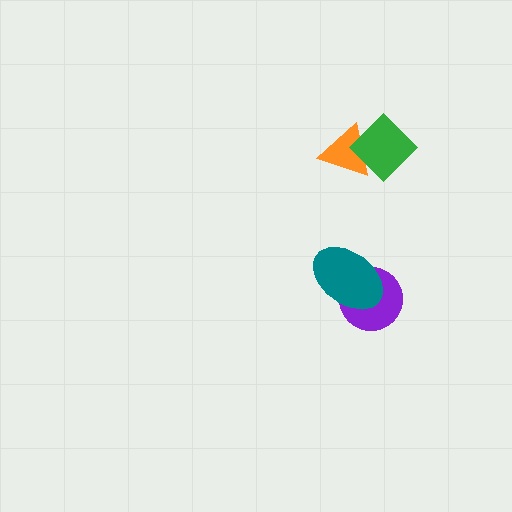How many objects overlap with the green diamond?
1 object overlaps with the green diamond.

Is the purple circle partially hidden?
Yes, it is partially covered by another shape.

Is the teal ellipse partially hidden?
No, no other shape covers it.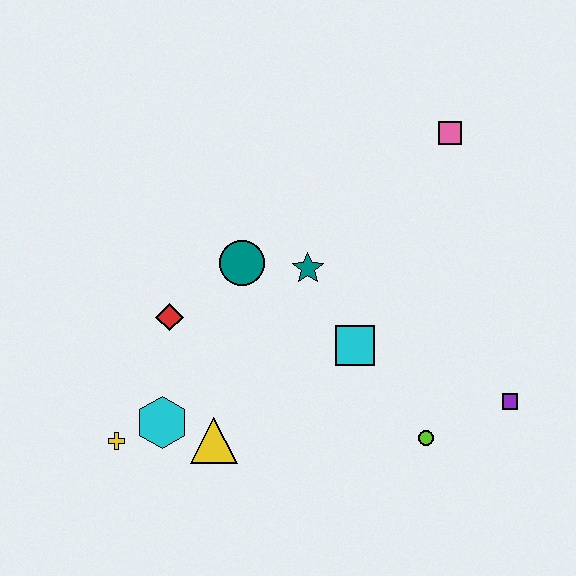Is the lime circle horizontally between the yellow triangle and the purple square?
Yes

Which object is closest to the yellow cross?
The cyan hexagon is closest to the yellow cross.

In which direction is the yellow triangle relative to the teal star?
The yellow triangle is below the teal star.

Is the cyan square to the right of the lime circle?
No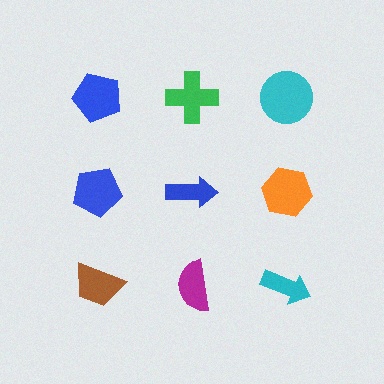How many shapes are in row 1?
3 shapes.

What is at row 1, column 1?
A blue pentagon.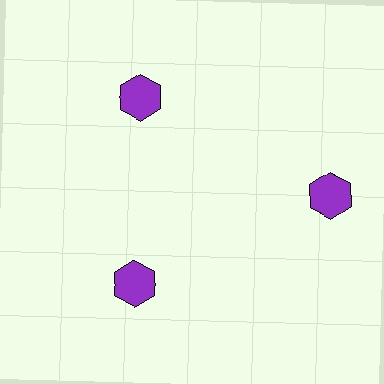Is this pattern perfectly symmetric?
No. The 3 purple hexagons are arranged in a ring, but one element near the 3 o'clock position is pushed outward from the center, breaking the 3-fold rotational symmetry.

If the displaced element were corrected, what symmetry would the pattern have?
It would have 3-fold rotational symmetry — the pattern would map onto itself every 120 degrees.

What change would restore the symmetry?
The symmetry would be restored by moving it inward, back onto the ring so that all 3 hexagons sit at equal angles and equal distance from the center.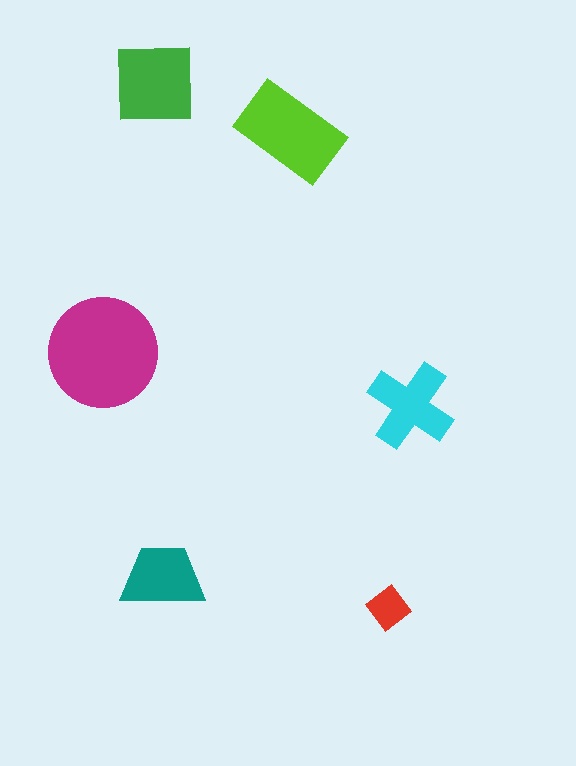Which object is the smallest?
The red diamond.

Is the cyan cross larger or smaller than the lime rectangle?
Smaller.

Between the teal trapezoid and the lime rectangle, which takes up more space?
The lime rectangle.